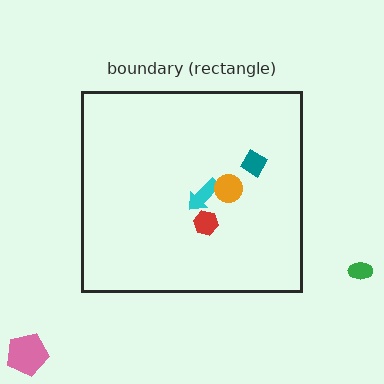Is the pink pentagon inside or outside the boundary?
Outside.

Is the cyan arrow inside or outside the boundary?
Inside.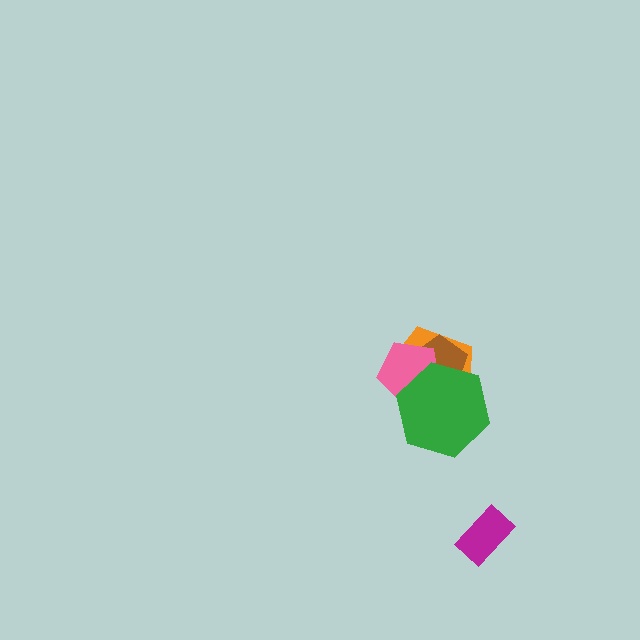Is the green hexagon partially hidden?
No, no other shape covers it.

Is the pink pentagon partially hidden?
Yes, it is partially covered by another shape.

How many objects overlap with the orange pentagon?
3 objects overlap with the orange pentagon.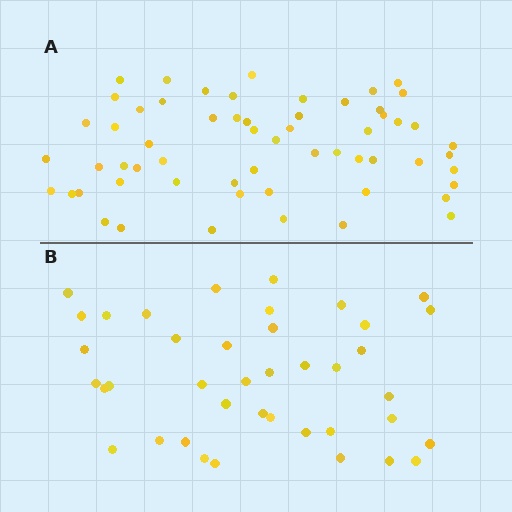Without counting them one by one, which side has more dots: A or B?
Region A (the top region) has more dots.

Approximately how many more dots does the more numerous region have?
Region A has approximately 20 more dots than region B.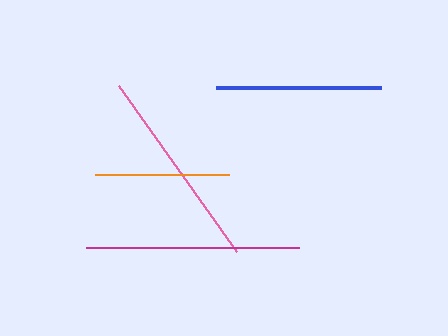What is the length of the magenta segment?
The magenta segment is approximately 212 pixels long.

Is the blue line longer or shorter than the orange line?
The blue line is longer than the orange line.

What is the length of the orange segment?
The orange segment is approximately 134 pixels long.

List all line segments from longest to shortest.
From longest to shortest: magenta, pink, blue, orange.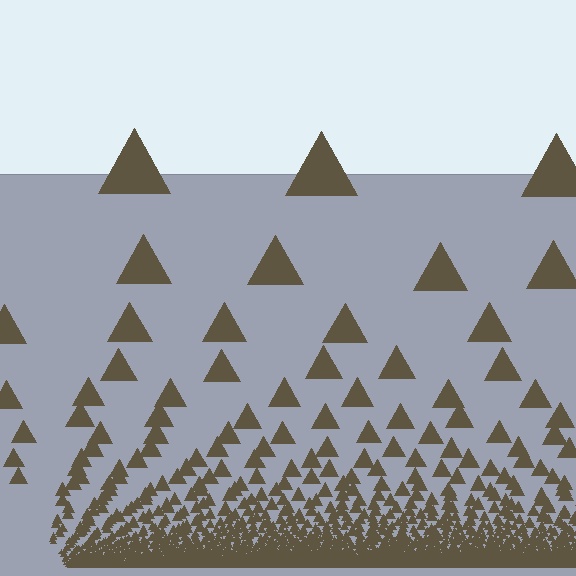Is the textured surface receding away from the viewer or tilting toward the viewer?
The surface appears to tilt toward the viewer. Texture elements get larger and sparser toward the top.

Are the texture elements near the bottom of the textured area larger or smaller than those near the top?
Smaller. The gradient is inverted — elements near the bottom are smaller and denser.